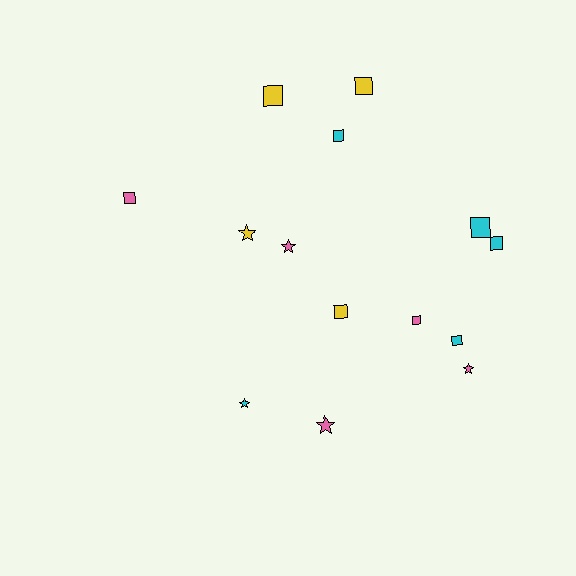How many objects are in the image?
There are 14 objects.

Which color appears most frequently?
Cyan, with 5 objects.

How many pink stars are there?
There are 3 pink stars.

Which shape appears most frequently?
Square, with 9 objects.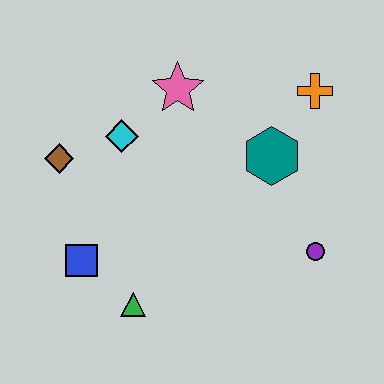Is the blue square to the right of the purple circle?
No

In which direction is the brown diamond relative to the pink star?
The brown diamond is to the left of the pink star.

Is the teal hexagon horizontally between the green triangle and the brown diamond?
No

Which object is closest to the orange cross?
The teal hexagon is closest to the orange cross.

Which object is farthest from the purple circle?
The brown diamond is farthest from the purple circle.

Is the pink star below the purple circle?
No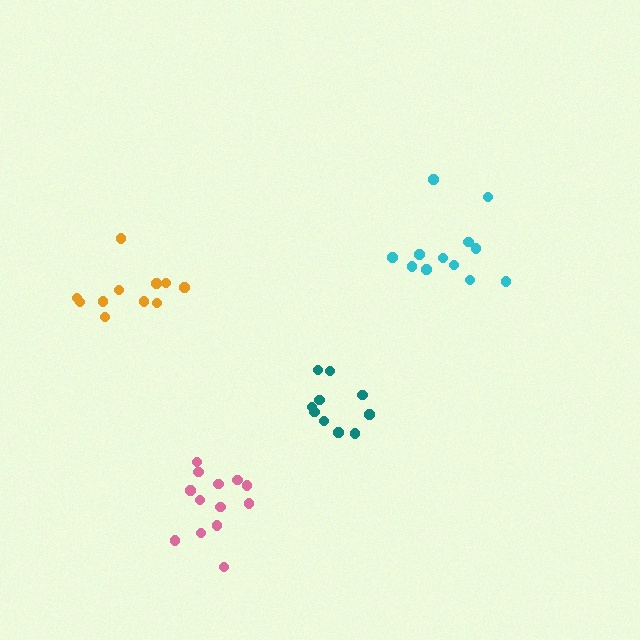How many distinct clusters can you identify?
There are 4 distinct clusters.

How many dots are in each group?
Group 1: 10 dots, Group 2: 12 dots, Group 3: 13 dots, Group 4: 11 dots (46 total).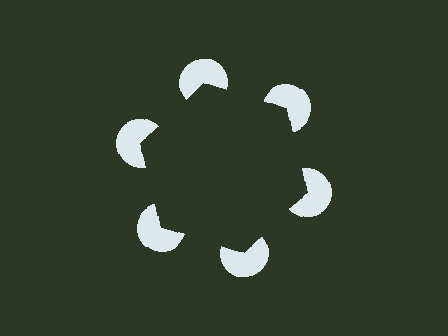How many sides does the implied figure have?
6 sides.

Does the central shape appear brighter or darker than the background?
It typically appears slightly darker than the background, even though no actual brightness change is drawn.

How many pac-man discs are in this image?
There are 6 — one at each vertex of the illusory hexagon.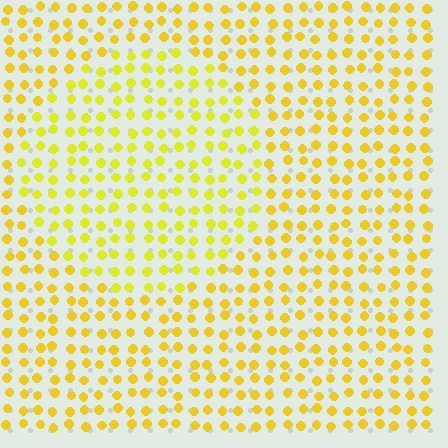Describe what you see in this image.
The image is filled with small yellow elements in a uniform arrangement. A circle-shaped region is visible where the elements are tinted to a slightly different hue, forming a subtle color boundary.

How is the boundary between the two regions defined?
The boundary is defined purely by a slight shift in hue (about 15 degrees). Spacing, size, and orientation are identical on both sides.